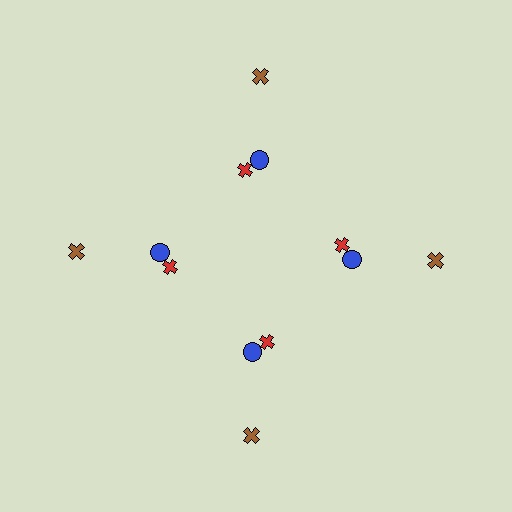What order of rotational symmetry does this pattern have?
This pattern has 4-fold rotational symmetry.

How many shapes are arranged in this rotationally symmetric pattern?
There are 12 shapes, arranged in 4 groups of 3.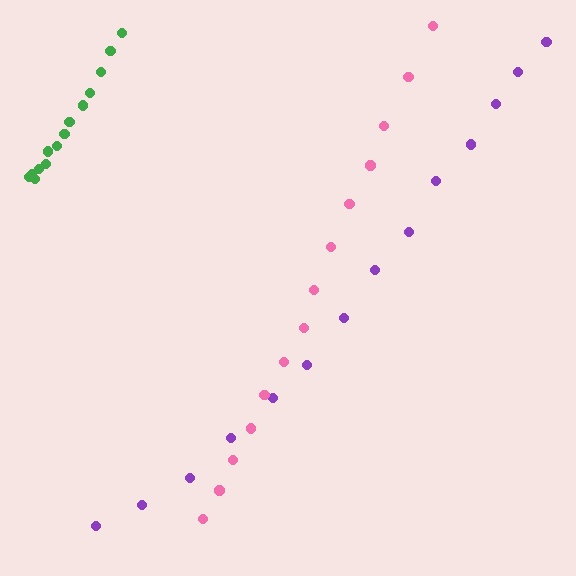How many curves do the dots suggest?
There are 3 distinct paths.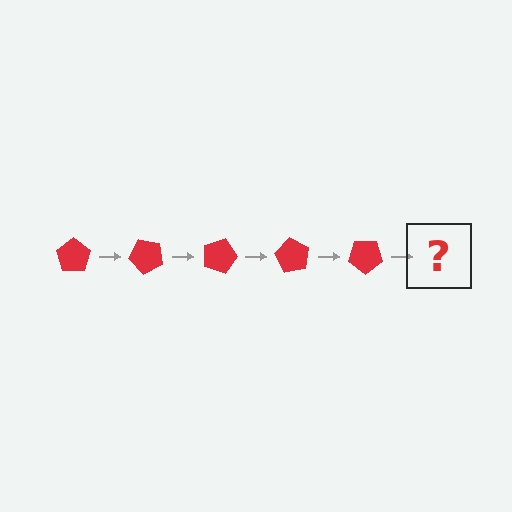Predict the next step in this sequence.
The next step is a red pentagon rotated 225 degrees.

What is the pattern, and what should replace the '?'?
The pattern is that the pentagon rotates 45 degrees each step. The '?' should be a red pentagon rotated 225 degrees.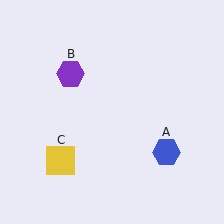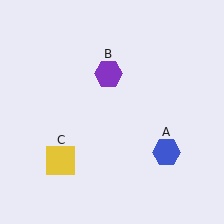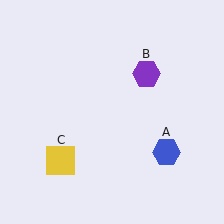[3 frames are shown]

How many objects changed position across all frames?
1 object changed position: purple hexagon (object B).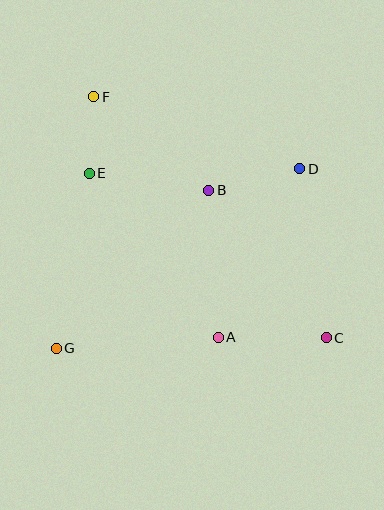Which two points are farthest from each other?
Points C and F are farthest from each other.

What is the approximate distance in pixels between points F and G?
The distance between F and G is approximately 255 pixels.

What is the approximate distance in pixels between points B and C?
The distance between B and C is approximately 189 pixels.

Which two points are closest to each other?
Points E and F are closest to each other.